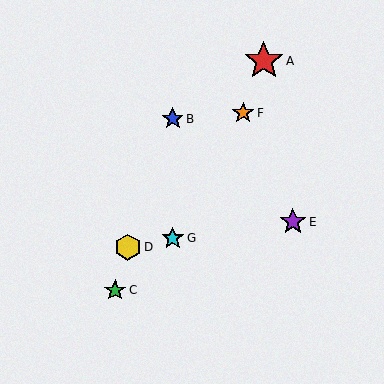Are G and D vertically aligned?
No, G is at x≈173 and D is at x≈128.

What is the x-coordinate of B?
Object B is at x≈173.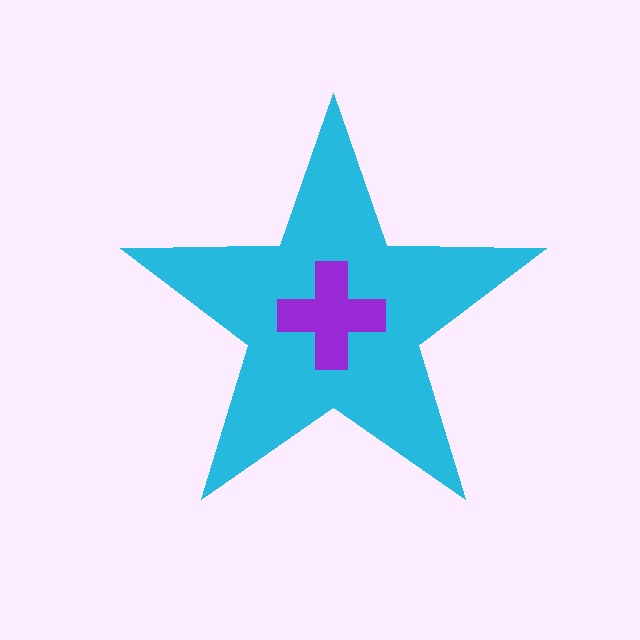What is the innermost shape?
The purple cross.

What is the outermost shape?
The cyan star.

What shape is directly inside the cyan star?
The purple cross.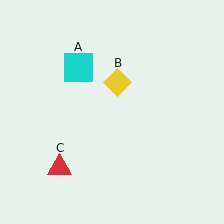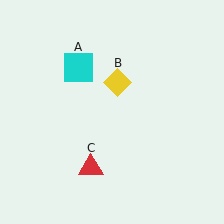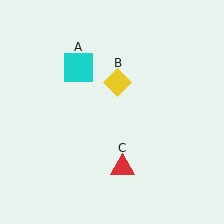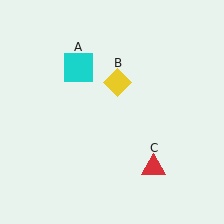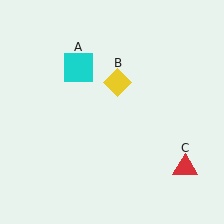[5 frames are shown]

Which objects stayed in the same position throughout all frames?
Cyan square (object A) and yellow diamond (object B) remained stationary.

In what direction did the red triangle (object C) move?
The red triangle (object C) moved right.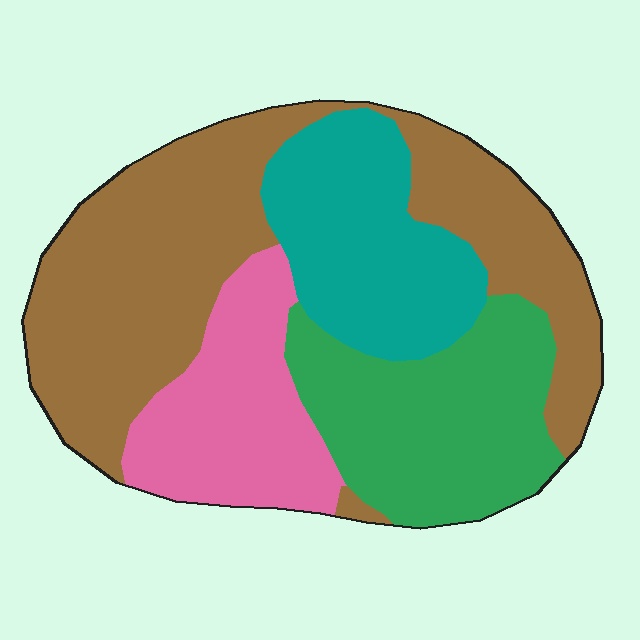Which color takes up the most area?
Brown, at roughly 40%.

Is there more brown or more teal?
Brown.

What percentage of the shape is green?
Green covers 22% of the shape.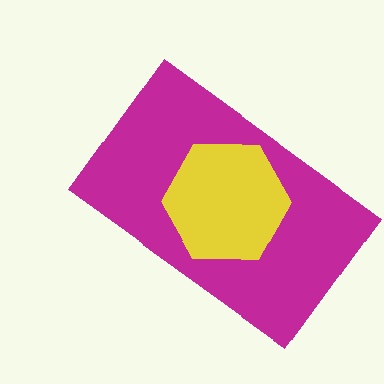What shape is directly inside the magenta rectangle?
The yellow hexagon.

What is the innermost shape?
The yellow hexagon.